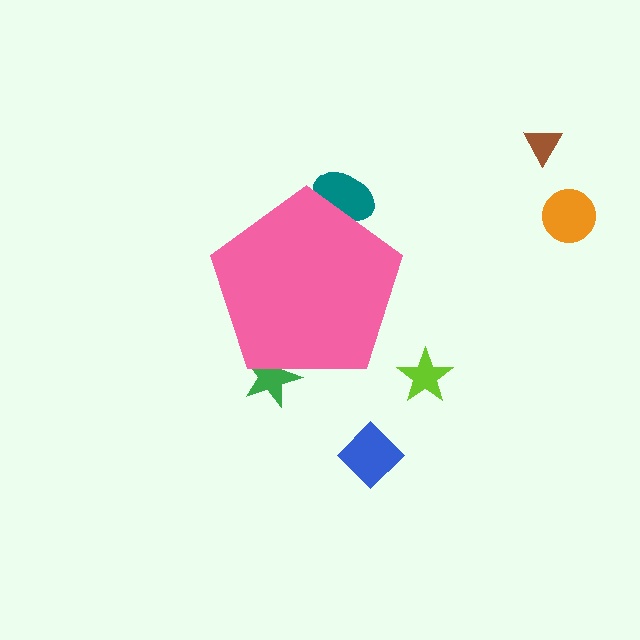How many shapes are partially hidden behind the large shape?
2 shapes are partially hidden.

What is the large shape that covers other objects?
A pink pentagon.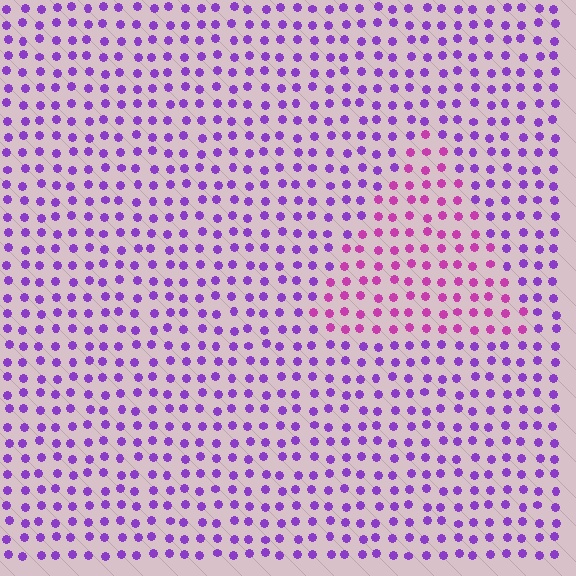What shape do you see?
I see a triangle.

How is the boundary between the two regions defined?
The boundary is defined purely by a slight shift in hue (about 37 degrees). Spacing, size, and orientation are identical on both sides.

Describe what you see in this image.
The image is filled with small purple elements in a uniform arrangement. A triangle-shaped region is visible where the elements are tinted to a slightly different hue, forming a subtle color boundary.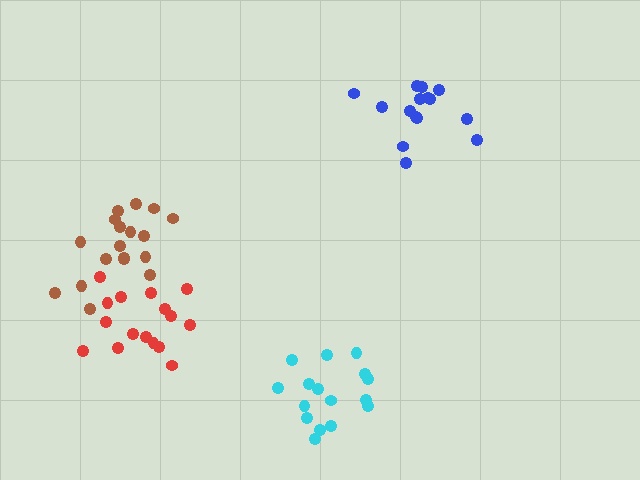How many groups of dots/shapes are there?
There are 4 groups.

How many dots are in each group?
Group 1: 15 dots, Group 2: 18 dots, Group 3: 16 dots, Group 4: 16 dots (65 total).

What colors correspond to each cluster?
The clusters are colored: blue, brown, red, cyan.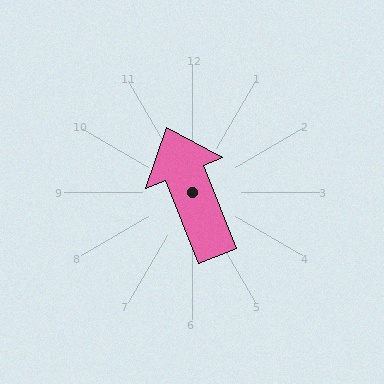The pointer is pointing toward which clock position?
Roughly 11 o'clock.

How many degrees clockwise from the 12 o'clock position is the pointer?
Approximately 338 degrees.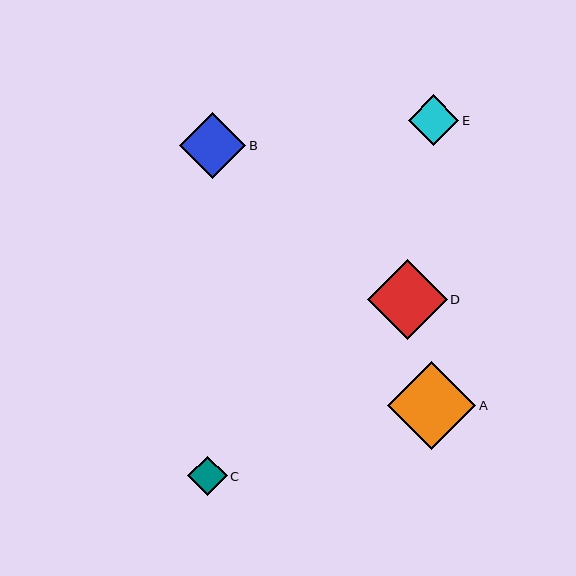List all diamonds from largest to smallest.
From largest to smallest: A, D, B, E, C.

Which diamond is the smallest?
Diamond C is the smallest with a size of approximately 39 pixels.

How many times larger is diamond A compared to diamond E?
Diamond A is approximately 1.7 times the size of diamond E.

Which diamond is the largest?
Diamond A is the largest with a size of approximately 88 pixels.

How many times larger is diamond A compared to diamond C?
Diamond A is approximately 2.2 times the size of diamond C.